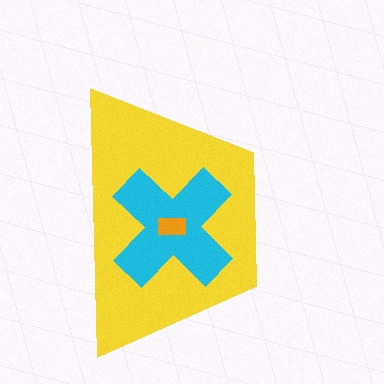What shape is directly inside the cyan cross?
The orange rectangle.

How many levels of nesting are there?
3.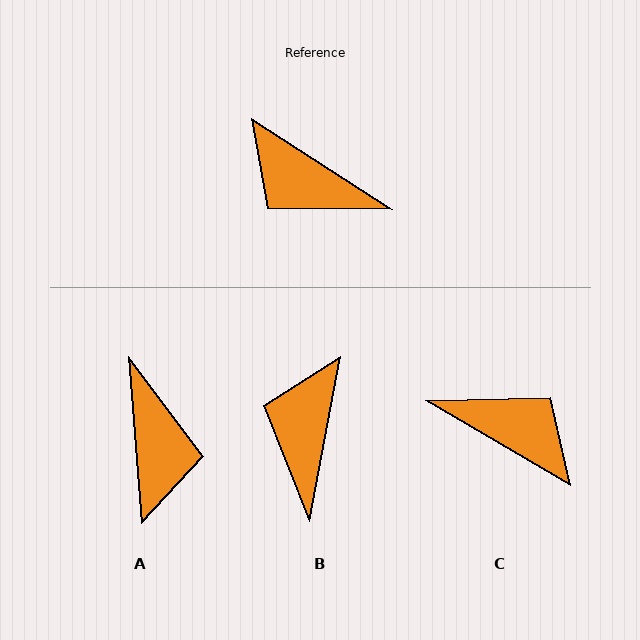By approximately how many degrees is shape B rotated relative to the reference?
Approximately 68 degrees clockwise.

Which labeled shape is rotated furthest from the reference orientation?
C, about 178 degrees away.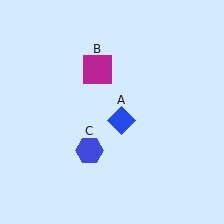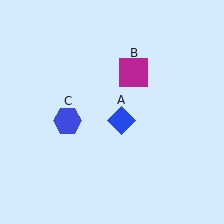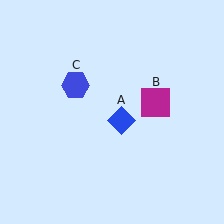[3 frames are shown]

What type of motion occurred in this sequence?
The magenta square (object B), blue hexagon (object C) rotated clockwise around the center of the scene.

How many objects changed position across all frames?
2 objects changed position: magenta square (object B), blue hexagon (object C).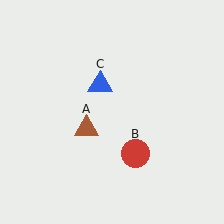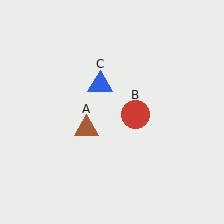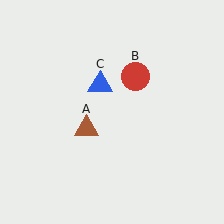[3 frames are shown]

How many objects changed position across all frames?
1 object changed position: red circle (object B).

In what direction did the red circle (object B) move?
The red circle (object B) moved up.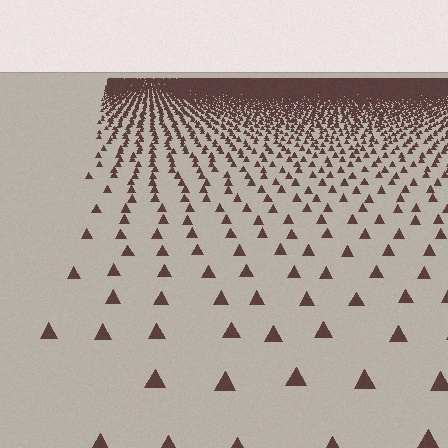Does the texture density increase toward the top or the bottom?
Density increases toward the top.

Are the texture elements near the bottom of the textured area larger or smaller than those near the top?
Larger. Near the bottom, elements are closer to the viewer and appear at a bigger on-screen size.